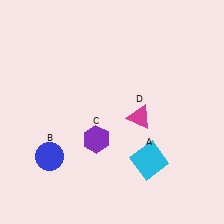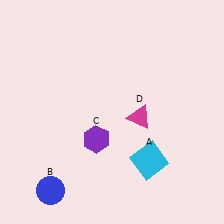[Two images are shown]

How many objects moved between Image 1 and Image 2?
1 object moved between the two images.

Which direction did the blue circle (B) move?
The blue circle (B) moved down.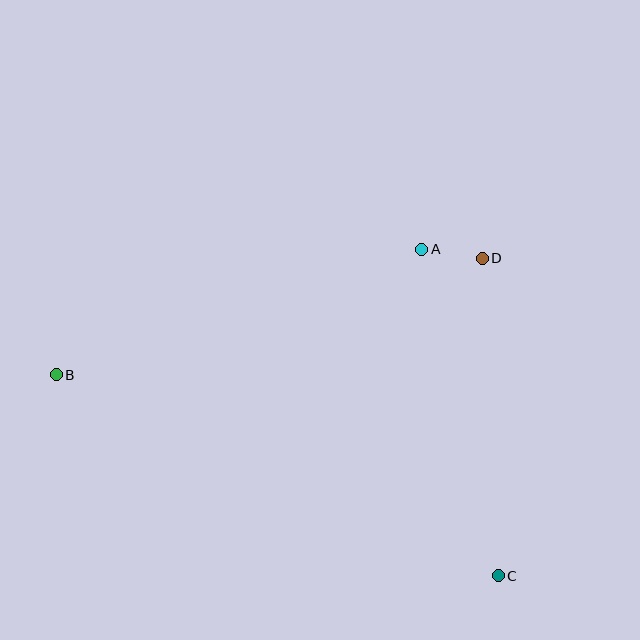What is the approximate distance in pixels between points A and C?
The distance between A and C is approximately 335 pixels.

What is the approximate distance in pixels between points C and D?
The distance between C and D is approximately 318 pixels.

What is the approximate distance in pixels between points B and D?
The distance between B and D is approximately 441 pixels.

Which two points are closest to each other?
Points A and D are closest to each other.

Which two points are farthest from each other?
Points B and C are farthest from each other.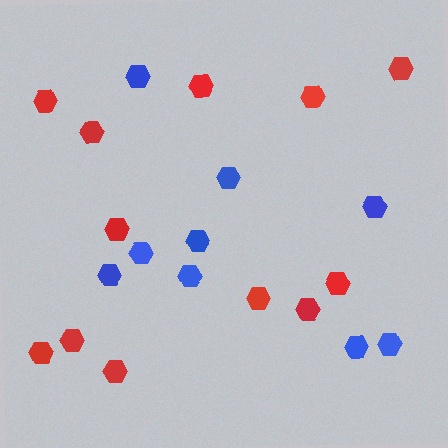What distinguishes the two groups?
There are 2 groups: one group of blue hexagons (9) and one group of red hexagons (12).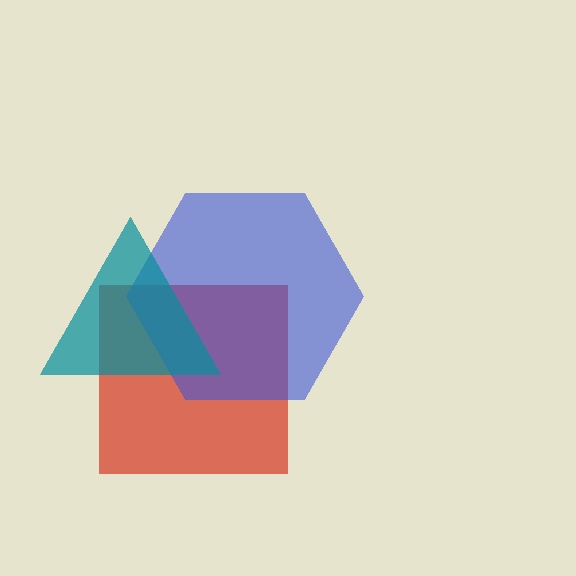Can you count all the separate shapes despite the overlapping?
Yes, there are 3 separate shapes.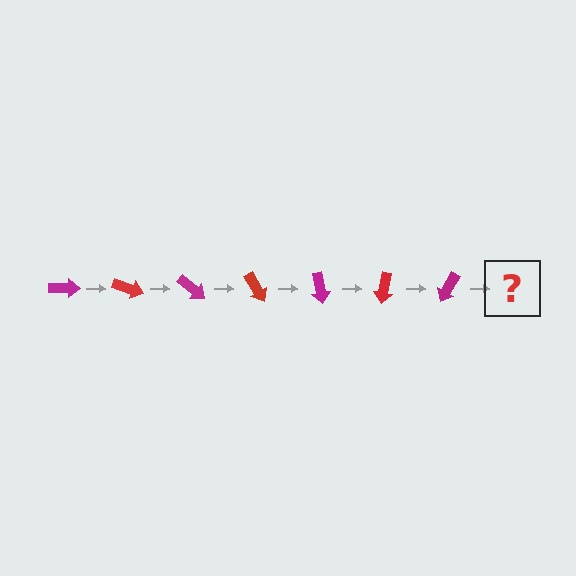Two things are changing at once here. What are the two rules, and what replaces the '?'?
The two rules are that it rotates 20 degrees each step and the color cycles through magenta and red. The '?' should be a red arrow, rotated 140 degrees from the start.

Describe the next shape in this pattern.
It should be a red arrow, rotated 140 degrees from the start.